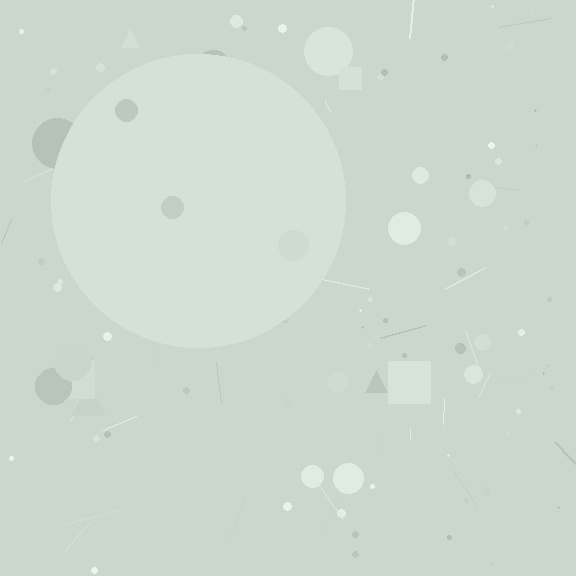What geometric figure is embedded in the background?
A circle is embedded in the background.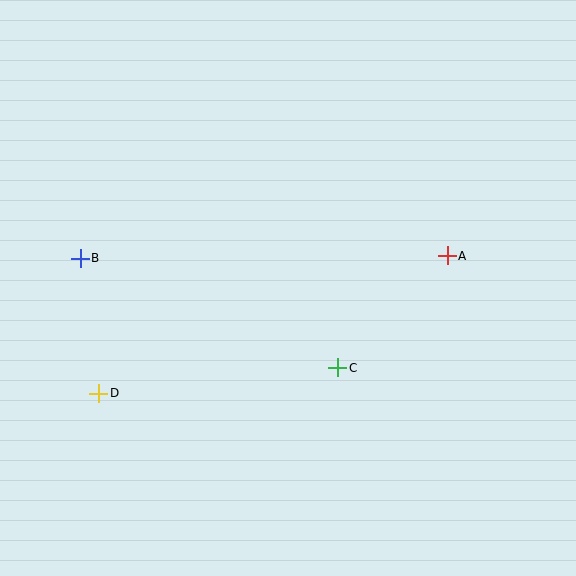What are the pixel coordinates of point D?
Point D is at (99, 393).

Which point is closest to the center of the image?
Point C at (338, 368) is closest to the center.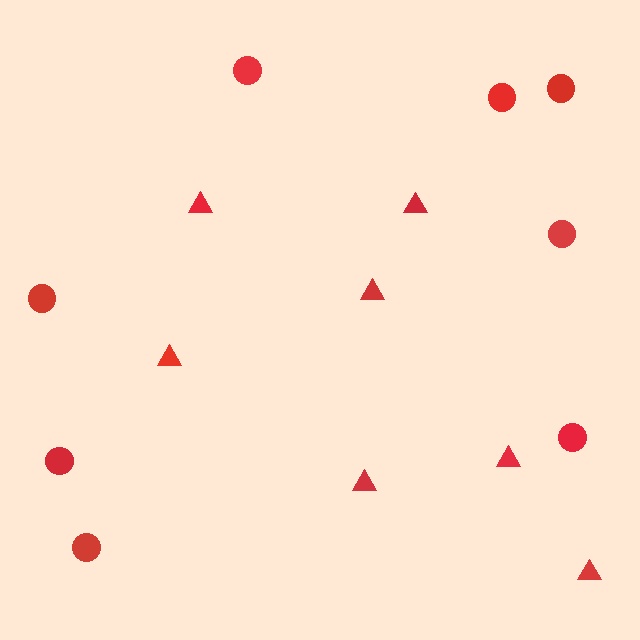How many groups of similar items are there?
There are 2 groups: one group of triangles (7) and one group of circles (8).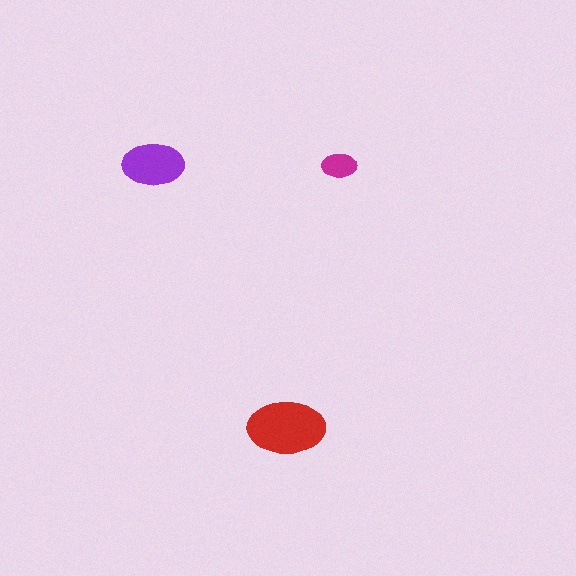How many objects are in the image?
There are 3 objects in the image.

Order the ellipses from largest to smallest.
the red one, the purple one, the magenta one.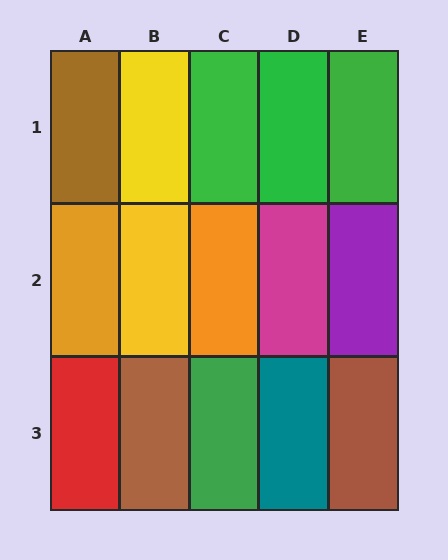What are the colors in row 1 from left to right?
Brown, yellow, green, green, green.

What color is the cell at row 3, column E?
Brown.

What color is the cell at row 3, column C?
Green.